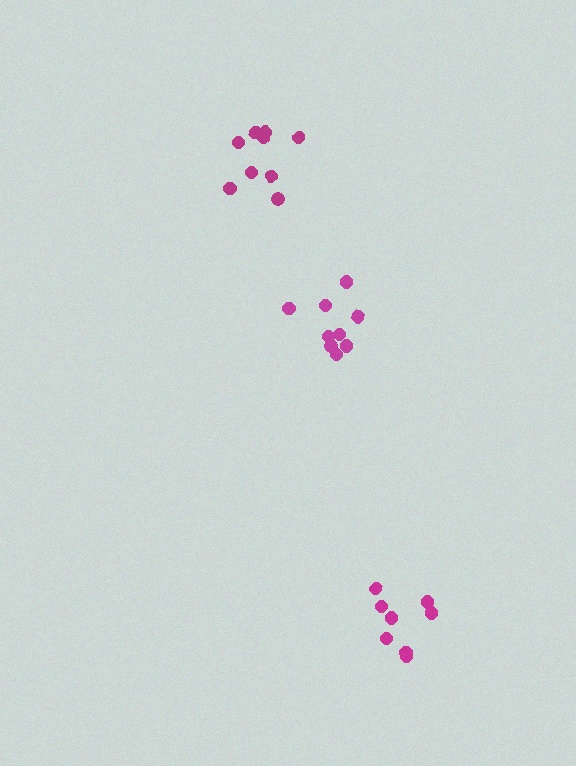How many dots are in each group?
Group 1: 9 dots, Group 2: 8 dots, Group 3: 9 dots (26 total).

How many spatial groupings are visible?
There are 3 spatial groupings.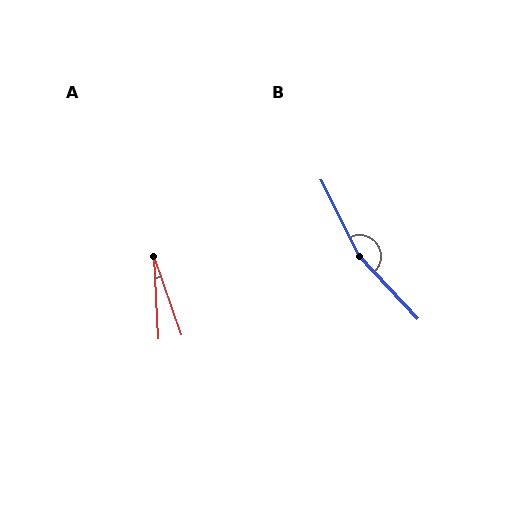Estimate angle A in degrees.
Approximately 17 degrees.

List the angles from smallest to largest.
A (17°), B (164°).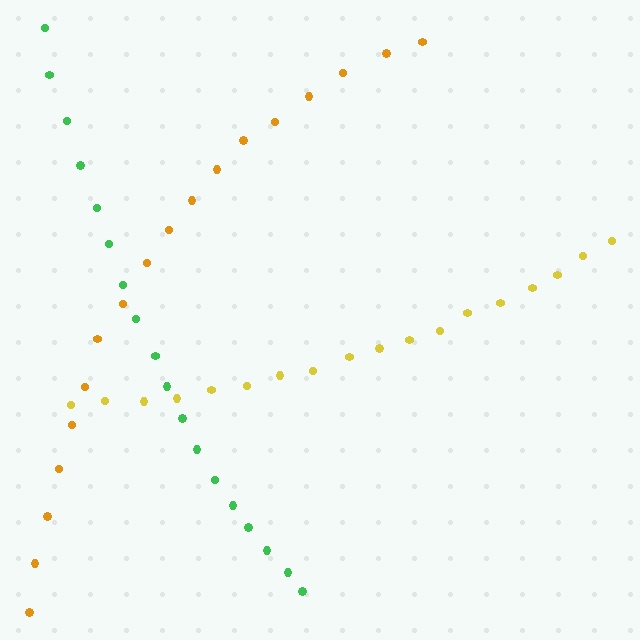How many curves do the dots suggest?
There are 3 distinct paths.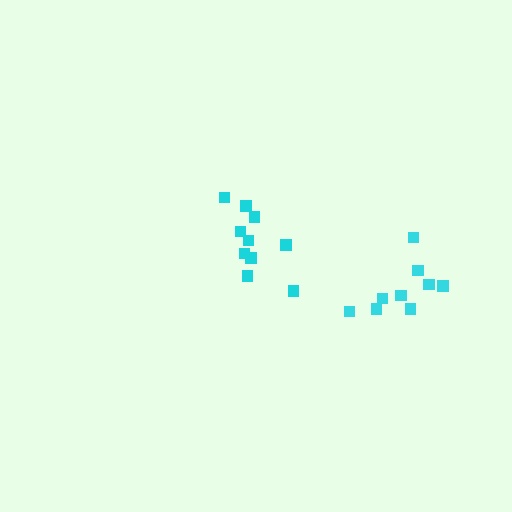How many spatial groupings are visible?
There are 2 spatial groupings.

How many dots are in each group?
Group 1: 9 dots, Group 2: 10 dots (19 total).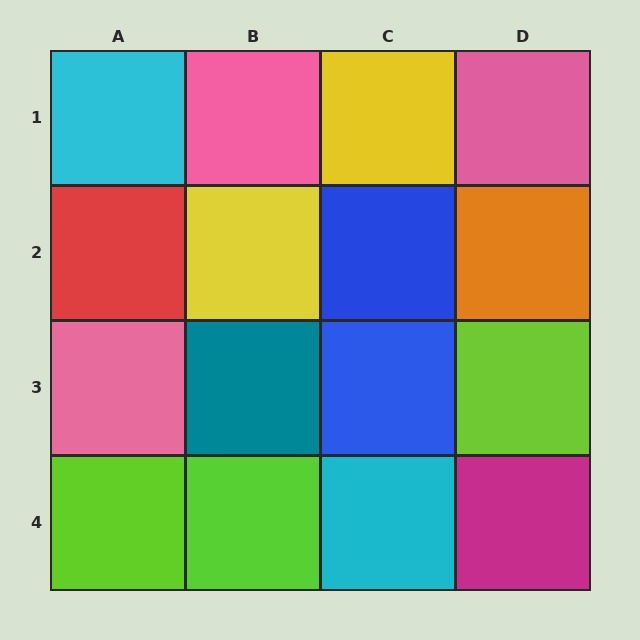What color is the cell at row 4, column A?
Lime.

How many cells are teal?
1 cell is teal.